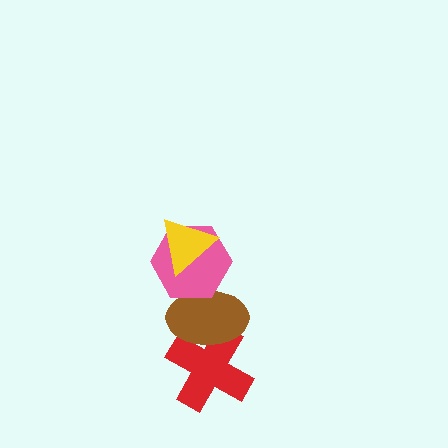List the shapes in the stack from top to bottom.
From top to bottom: the yellow triangle, the pink hexagon, the brown ellipse, the red cross.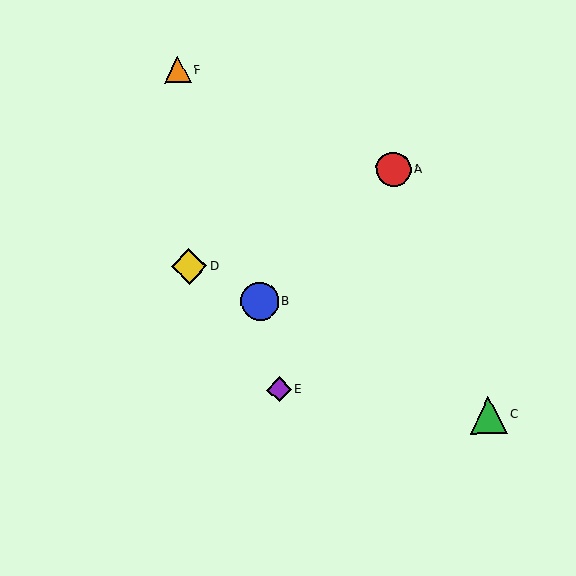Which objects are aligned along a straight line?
Objects B, C, D are aligned along a straight line.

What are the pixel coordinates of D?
Object D is at (189, 267).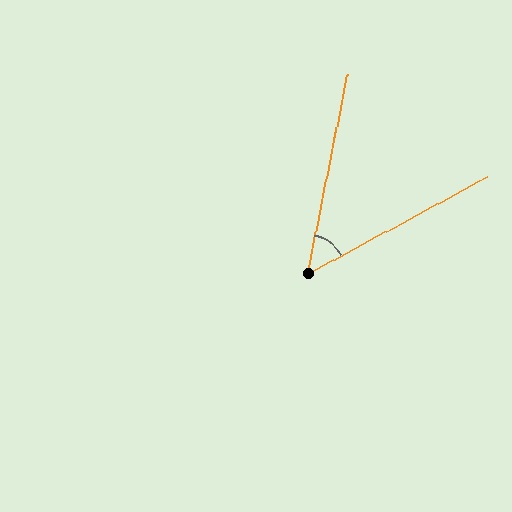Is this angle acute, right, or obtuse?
It is acute.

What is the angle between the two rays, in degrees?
Approximately 51 degrees.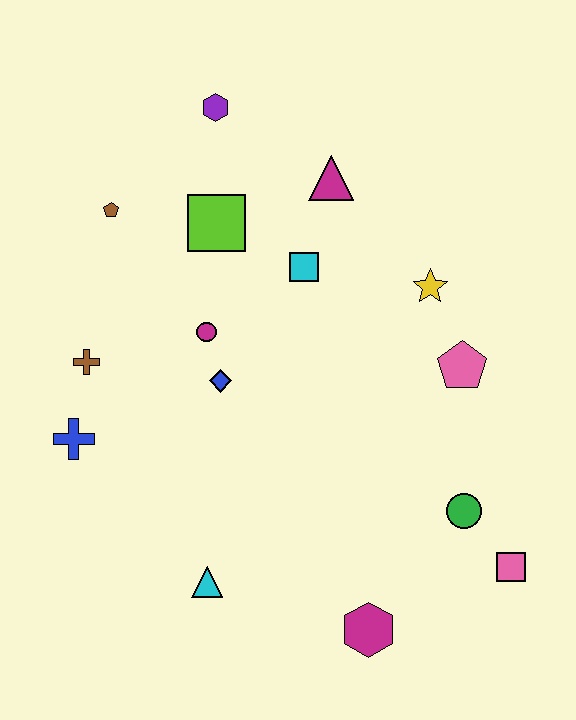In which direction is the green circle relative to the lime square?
The green circle is below the lime square.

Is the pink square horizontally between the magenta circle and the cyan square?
No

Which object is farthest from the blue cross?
The pink square is farthest from the blue cross.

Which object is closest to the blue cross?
The brown cross is closest to the blue cross.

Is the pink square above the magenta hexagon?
Yes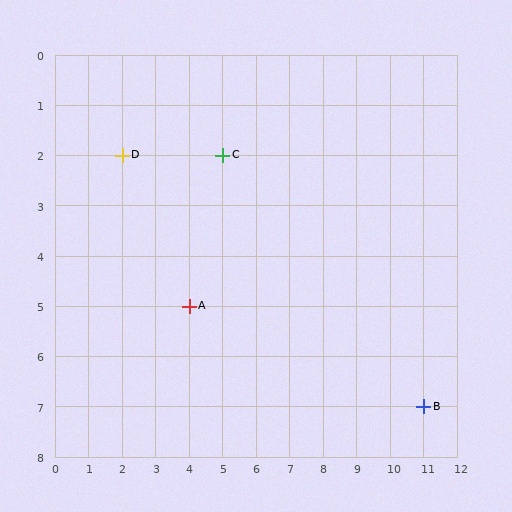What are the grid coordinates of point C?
Point C is at grid coordinates (5, 2).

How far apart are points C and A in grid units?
Points C and A are 1 column and 3 rows apart (about 3.2 grid units diagonally).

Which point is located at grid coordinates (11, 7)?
Point B is at (11, 7).